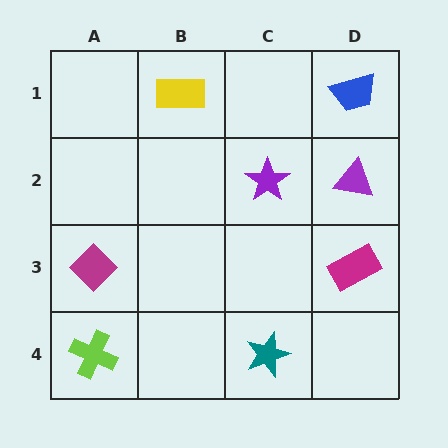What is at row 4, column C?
A teal star.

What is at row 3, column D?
A magenta rectangle.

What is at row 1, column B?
A yellow rectangle.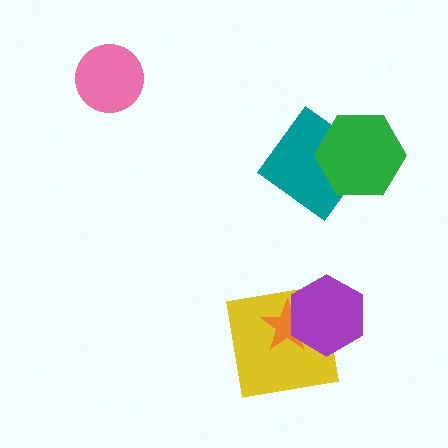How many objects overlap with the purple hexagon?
2 objects overlap with the purple hexagon.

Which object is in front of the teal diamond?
The green hexagon is in front of the teal diamond.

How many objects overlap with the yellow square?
2 objects overlap with the yellow square.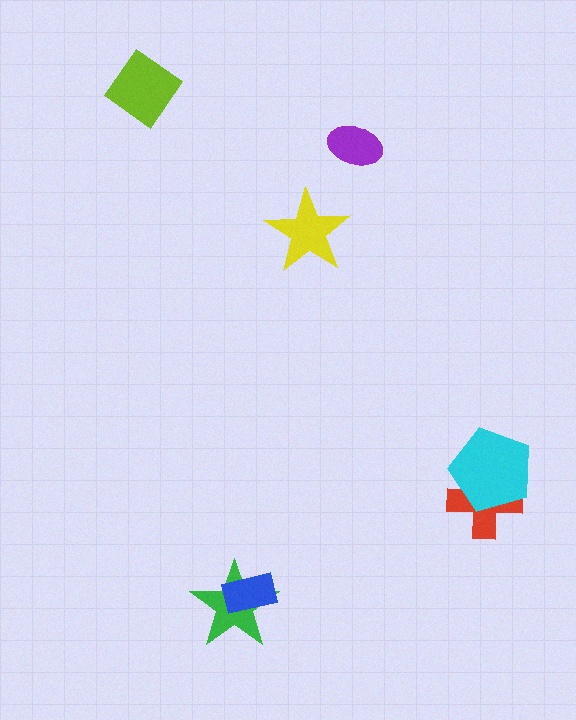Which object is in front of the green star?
The blue rectangle is in front of the green star.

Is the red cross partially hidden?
Yes, it is partially covered by another shape.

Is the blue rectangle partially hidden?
No, no other shape covers it.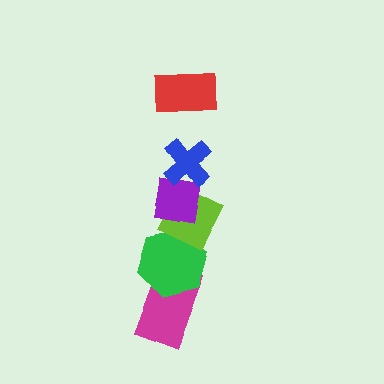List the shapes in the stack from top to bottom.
From top to bottom: the red rectangle, the blue cross, the purple square, the lime diamond, the green hexagon, the magenta rectangle.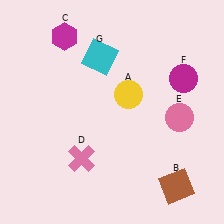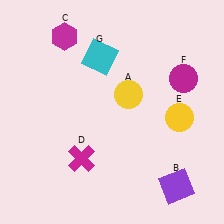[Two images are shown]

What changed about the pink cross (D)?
In Image 1, D is pink. In Image 2, it changed to magenta.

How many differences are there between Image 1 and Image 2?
There are 3 differences between the two images.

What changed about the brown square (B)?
In Image 1, B is brown. In Image 2, it changed to purple.